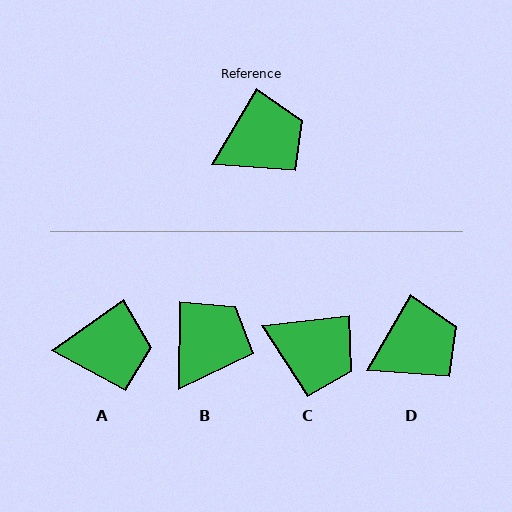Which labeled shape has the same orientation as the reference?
D.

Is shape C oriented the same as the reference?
No, it is off by about 53 degrees.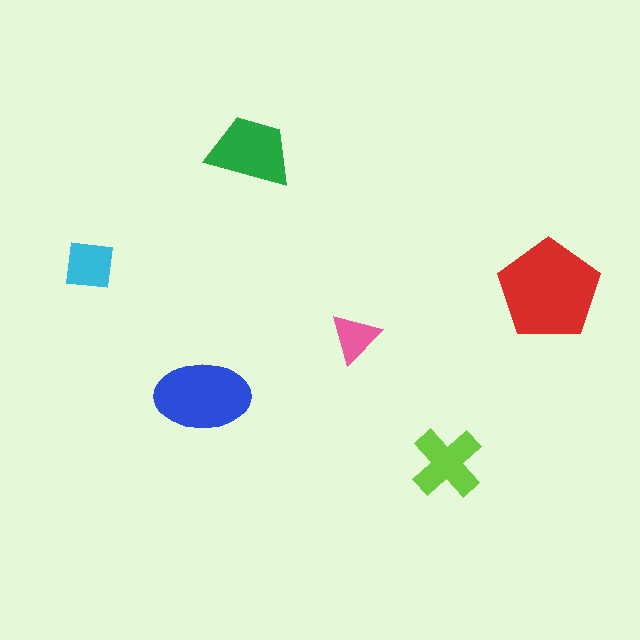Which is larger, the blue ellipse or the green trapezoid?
The blue ellipse.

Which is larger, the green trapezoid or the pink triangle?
The green trapezoid.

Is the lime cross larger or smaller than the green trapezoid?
Smaller.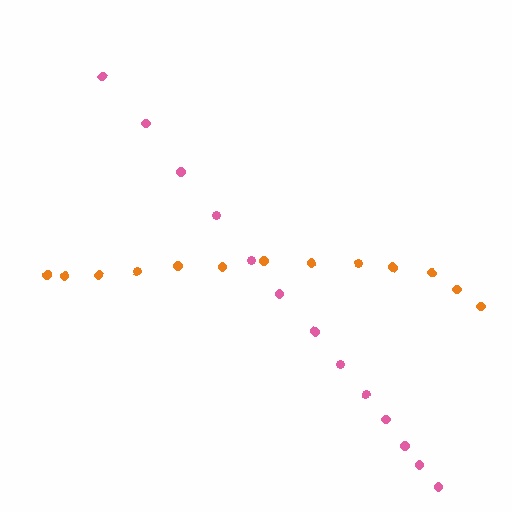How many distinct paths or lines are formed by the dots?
There are 2 distinct paths.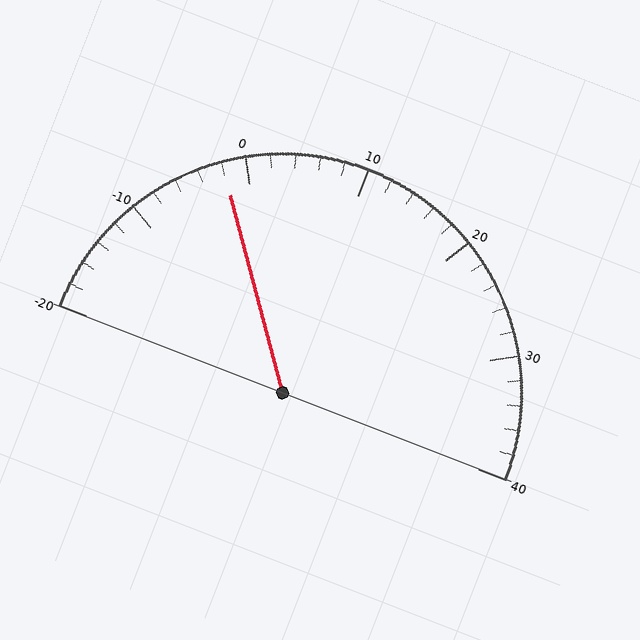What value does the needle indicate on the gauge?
The needle indicates approximately -2.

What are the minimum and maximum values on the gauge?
The gauge ranges from -20 to 40.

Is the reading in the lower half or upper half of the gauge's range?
The reading is in the lower half of the range (-20 to 40).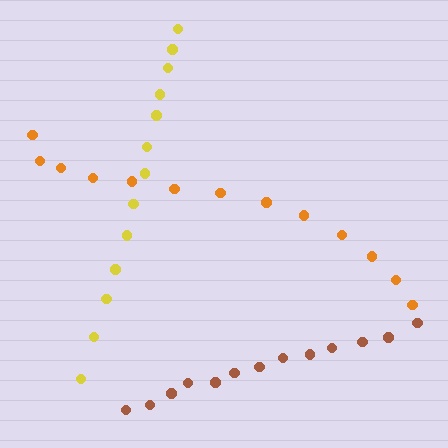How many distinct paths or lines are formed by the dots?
There are 3 distinct paths.